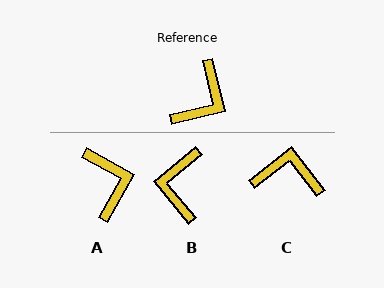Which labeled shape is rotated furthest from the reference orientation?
B, about 154 degrees away.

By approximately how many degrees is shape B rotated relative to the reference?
Approximately 154 degrees clockwise.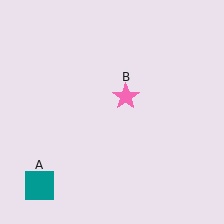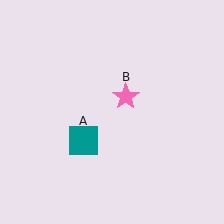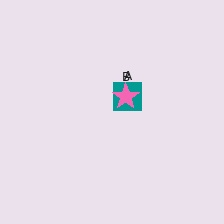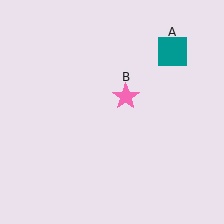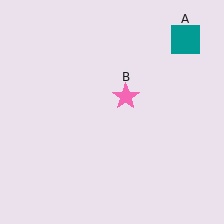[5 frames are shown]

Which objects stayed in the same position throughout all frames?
Pink star (object B) remained stationary.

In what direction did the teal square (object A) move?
The teal square (object A) moved up and to the right.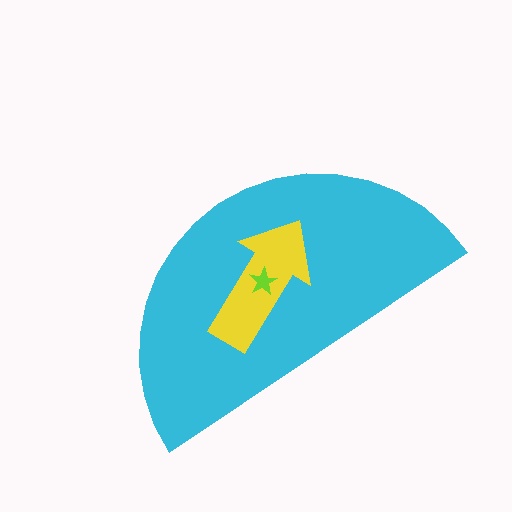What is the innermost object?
The lime star.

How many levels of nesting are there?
3.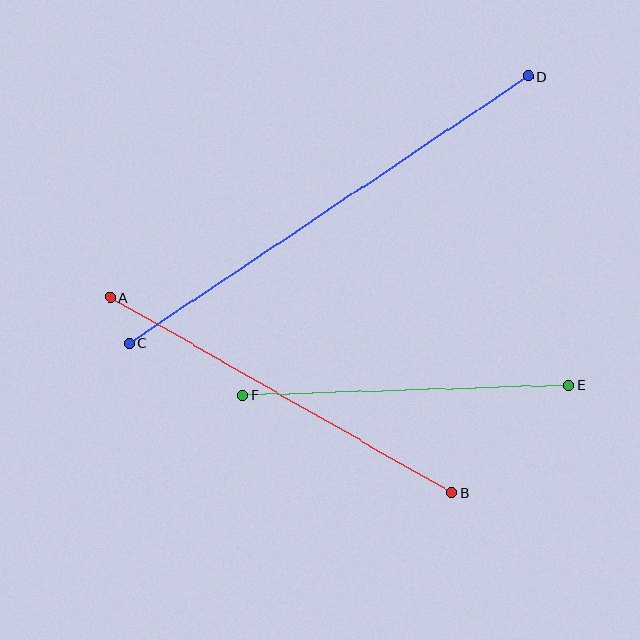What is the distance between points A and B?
The distance is approximately 393 pixels.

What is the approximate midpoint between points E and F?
The midpoint is at approximately (406, 390) pixels.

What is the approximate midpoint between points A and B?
The midpoint is at approximately (281, 395) pixels.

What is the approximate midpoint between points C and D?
The midpoint is at approximately (328, 209) pixels.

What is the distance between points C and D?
The distance is approximately 480 pixels.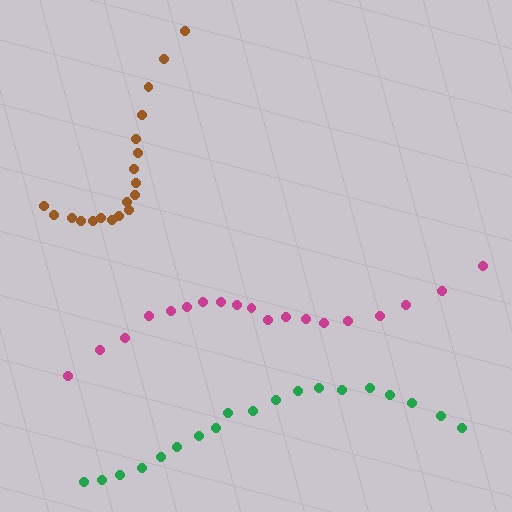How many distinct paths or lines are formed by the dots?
There are 3 distinct paths.